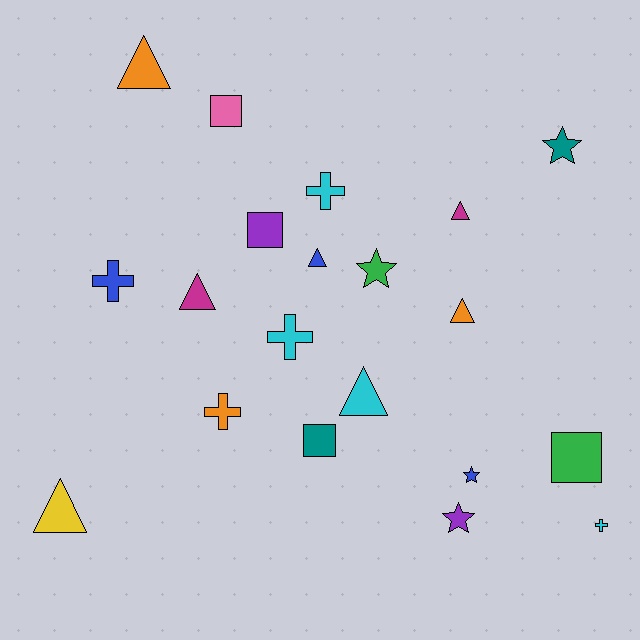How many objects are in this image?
There are 20 objects.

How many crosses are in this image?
There are 5 crosses.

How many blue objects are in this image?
There are 3 blue objects.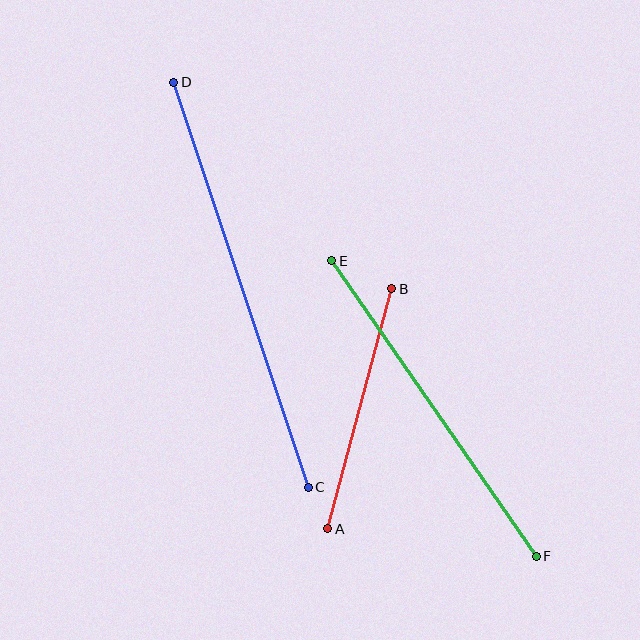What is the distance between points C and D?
The distance is approximately 427 pixels.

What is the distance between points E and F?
The distance is approximately 360 pixels.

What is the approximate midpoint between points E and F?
The midpoint is at approximately (434, 408) pixels.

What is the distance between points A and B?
The distance is approximately 248 pixels.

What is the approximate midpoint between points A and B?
The midpoint is at approximately (360, 409) pixels.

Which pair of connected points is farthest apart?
Points C and D are farthest apart.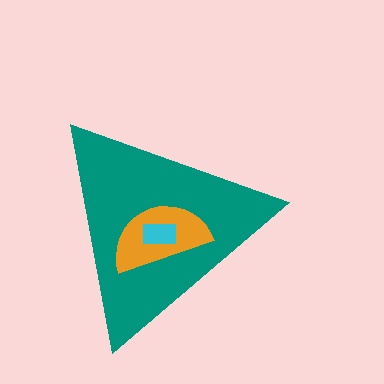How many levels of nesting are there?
3.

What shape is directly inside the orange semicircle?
The cyan rectangle.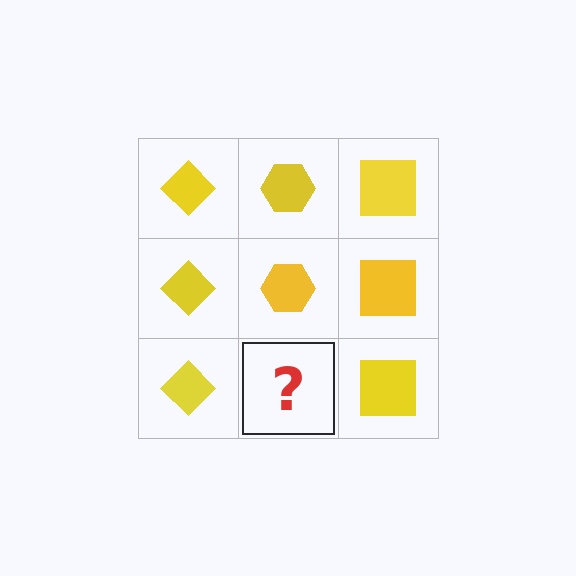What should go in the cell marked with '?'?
The missing cell should contain a yellow hexagon.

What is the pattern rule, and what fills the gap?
The rule is that each column has a consistent shape. The gap should be filled with a yellow hexagon.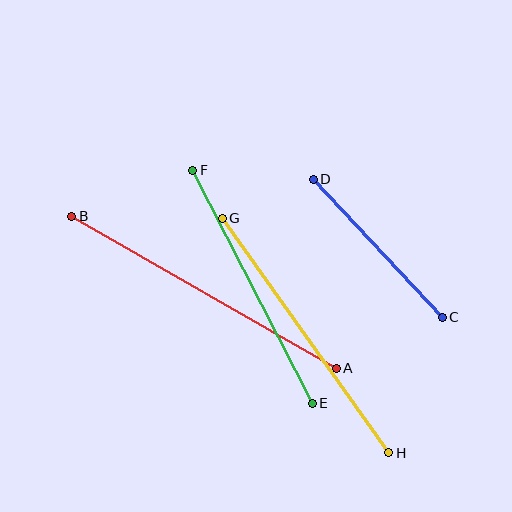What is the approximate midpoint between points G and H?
The midpoint is at approximately (306, 336) pixels.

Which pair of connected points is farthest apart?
Points A and B are farthest apart.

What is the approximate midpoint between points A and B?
The midpoint is at approximately (204, 292) pixels.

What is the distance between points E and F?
The distance is approximately 262 pixels.